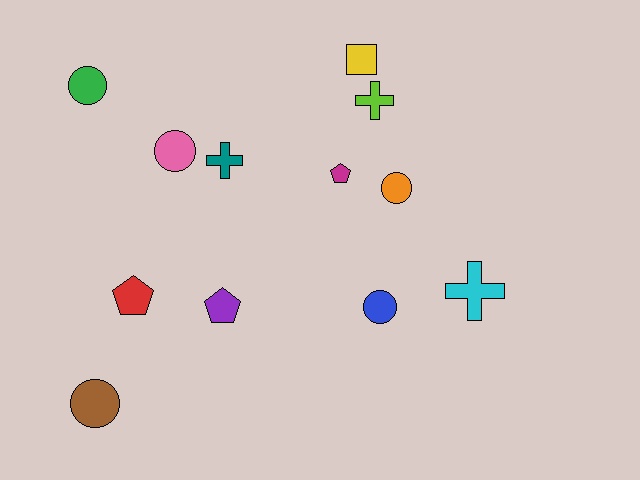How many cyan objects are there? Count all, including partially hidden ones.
There is 1 cyan object.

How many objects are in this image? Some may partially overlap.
There are 12 objects.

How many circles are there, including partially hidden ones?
There are 5 circles.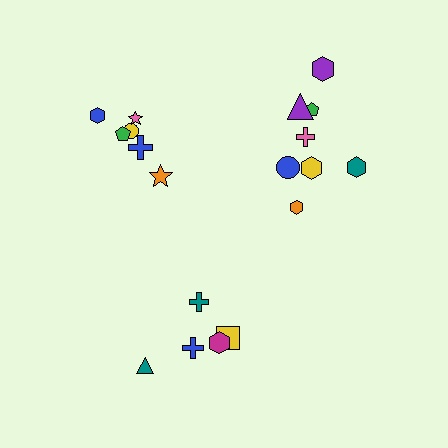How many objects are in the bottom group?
There are 5 objects.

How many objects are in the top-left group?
There are 6 objects.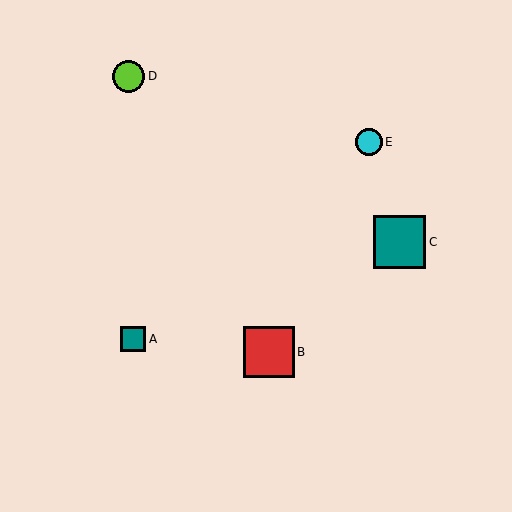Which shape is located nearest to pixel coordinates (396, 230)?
The teal square (labeled C) at (399, 242) is nearest to that location.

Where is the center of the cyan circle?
The center of the cyan circle is at (369, 142).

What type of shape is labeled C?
Shape C is a teal square.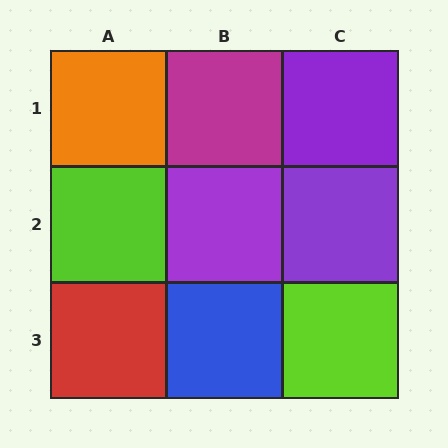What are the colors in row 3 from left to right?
Red, blue, lime.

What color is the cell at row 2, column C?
Purple.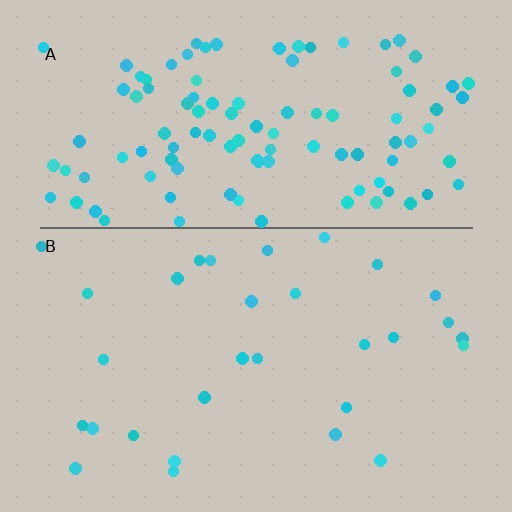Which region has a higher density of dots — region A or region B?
A (the top).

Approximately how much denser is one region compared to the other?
Approximately 3.8× — region A over region B.